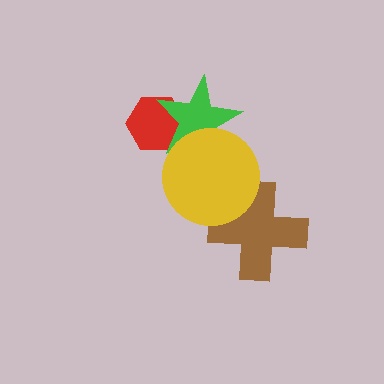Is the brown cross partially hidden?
Yes, it is partially covered by another shape.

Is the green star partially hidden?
Yes, it is partially covered by another shape.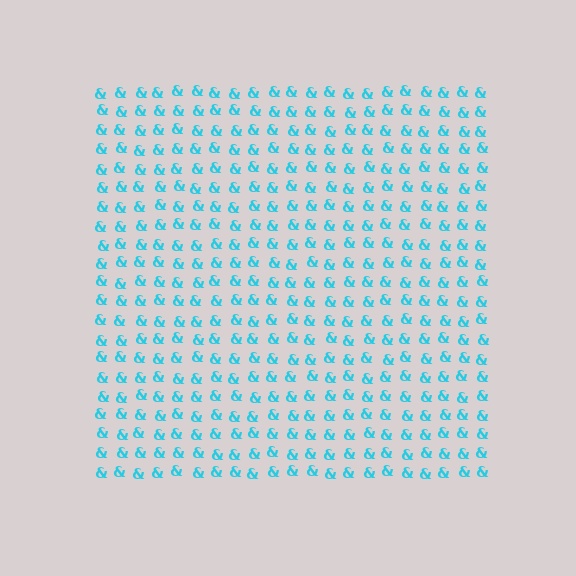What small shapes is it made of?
It is made of small ampersands.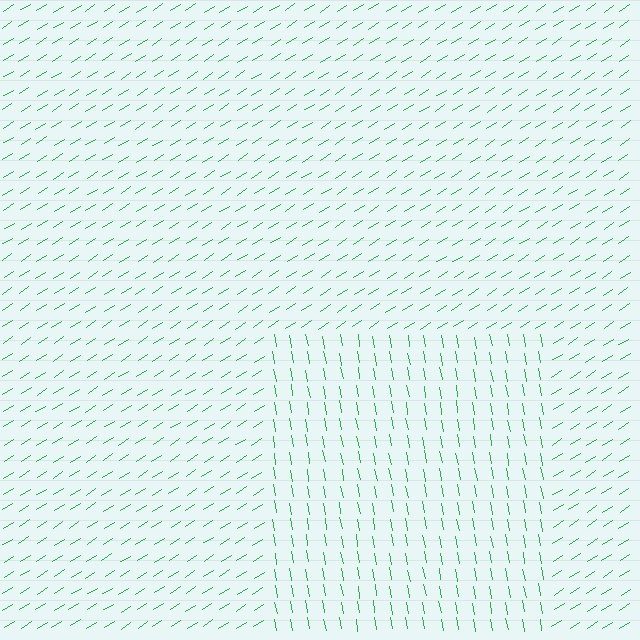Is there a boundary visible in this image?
Yes, there is a texture boundary formed by a change in line orientation.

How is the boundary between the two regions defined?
The boundary is defined purely by a change in line orientation (approximately 67 degrees difference). All lines are the same color and thickness.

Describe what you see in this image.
The image is filled with small green line segments. A rectangle region in the image has lines oriented differently from the surrounding lines, creating a visible texture boundary.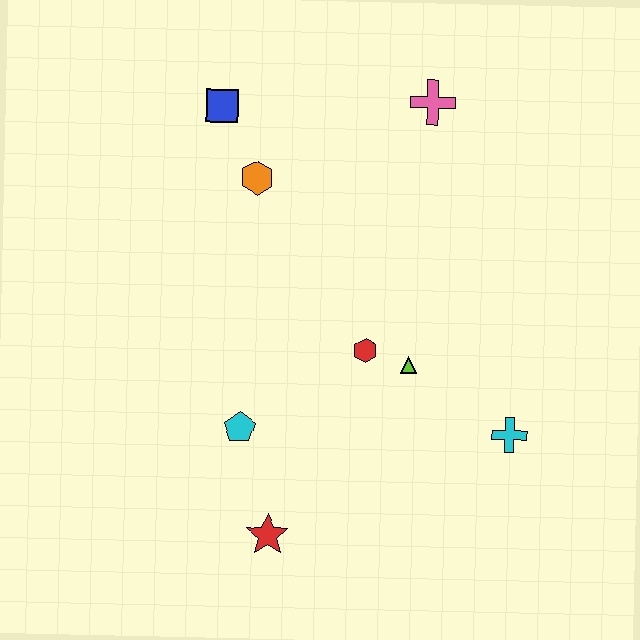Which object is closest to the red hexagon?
The lime triangle is closest to the red hexagon.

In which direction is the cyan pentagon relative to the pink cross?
The cyan pentagon is below the pink cross.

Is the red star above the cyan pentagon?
No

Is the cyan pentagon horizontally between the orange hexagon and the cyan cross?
No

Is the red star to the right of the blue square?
Yes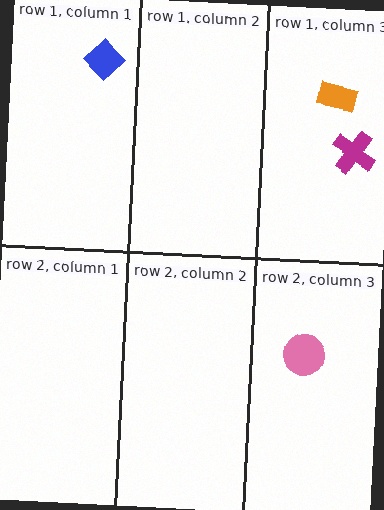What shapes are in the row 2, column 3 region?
The pink circle.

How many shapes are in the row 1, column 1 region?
1.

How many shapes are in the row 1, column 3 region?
2.